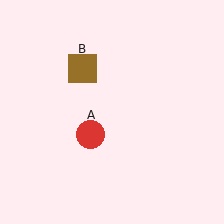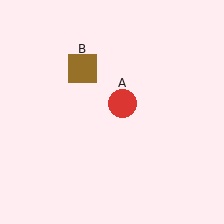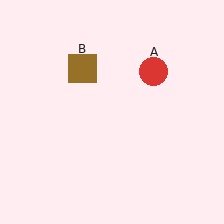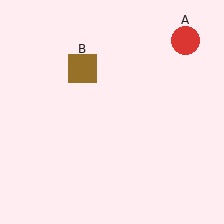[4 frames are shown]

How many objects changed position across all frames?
1 object changed position: red circle (object A).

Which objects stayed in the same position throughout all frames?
Brown square (object B) remained stationary.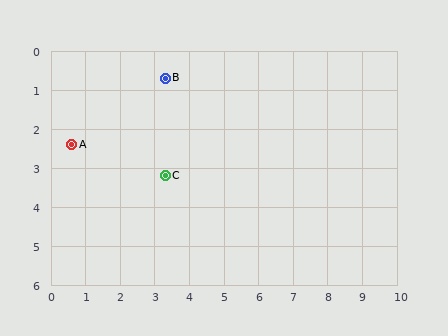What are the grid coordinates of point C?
Point C is at approximately (3.3, 3.2).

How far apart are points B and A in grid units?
Points B and A are about 3.2 grid units apart.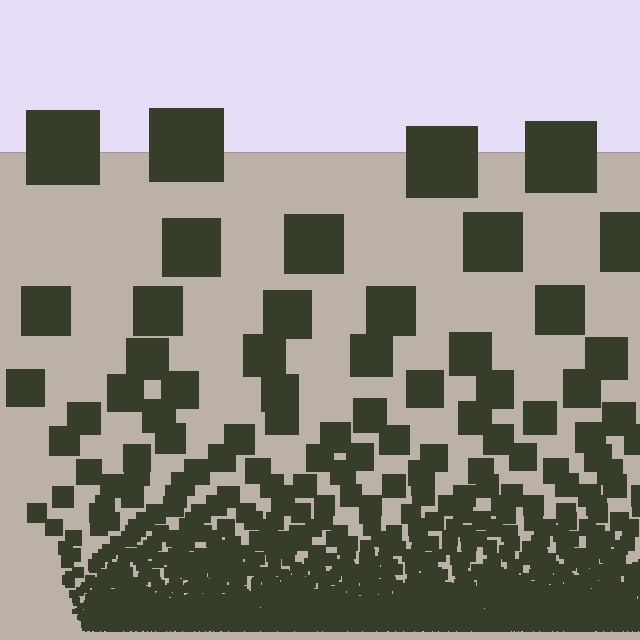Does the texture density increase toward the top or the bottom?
Density increases toward the bottom.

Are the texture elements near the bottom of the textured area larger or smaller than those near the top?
Smaller. The gradient is inverted — elements near the bottom are smaller and denser.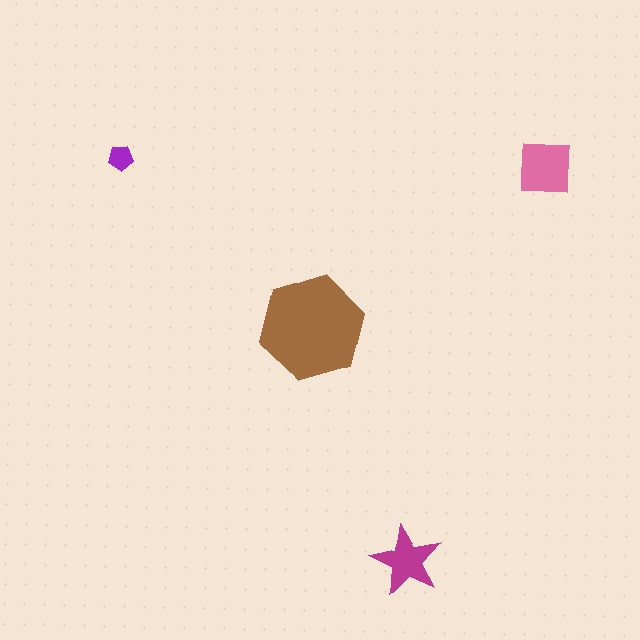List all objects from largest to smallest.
The brown hexagon, the pink square, the magenta star, the purple pentagon.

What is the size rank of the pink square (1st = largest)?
2nd.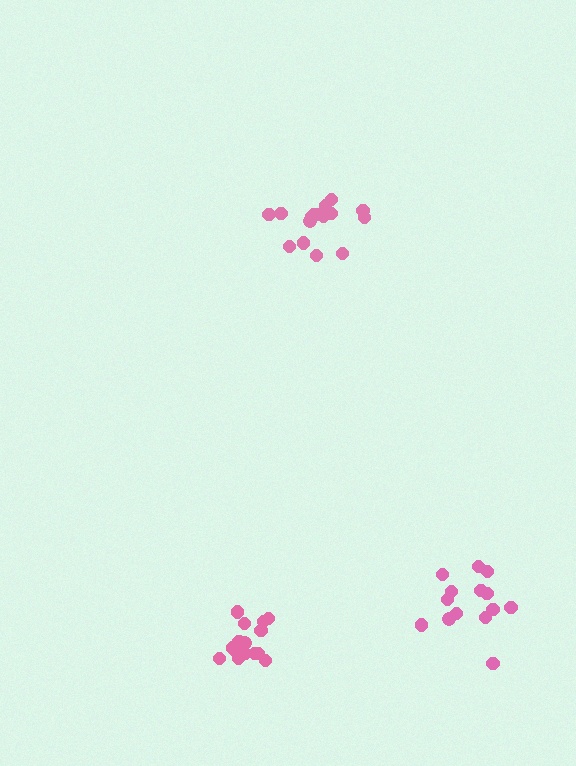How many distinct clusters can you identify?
There are 3 distinct clusters.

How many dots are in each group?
Group 1: 16 dots, Group 2: 14 dots, Group 3: 15 dots (45 total).